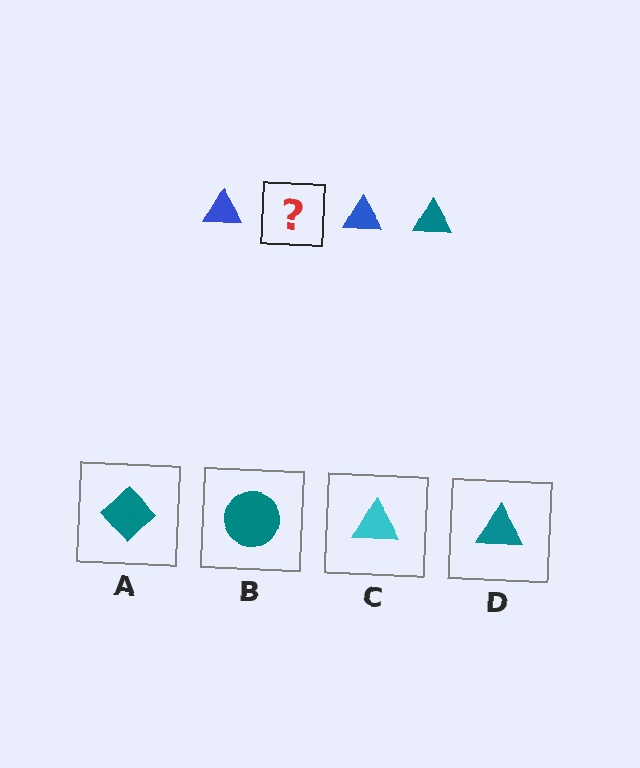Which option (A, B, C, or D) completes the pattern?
D.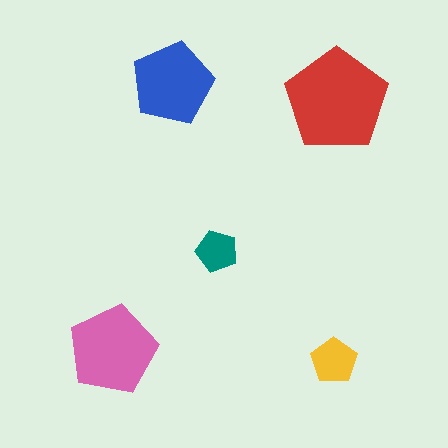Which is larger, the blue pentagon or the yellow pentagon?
The blue one.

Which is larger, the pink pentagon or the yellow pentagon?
The pink one.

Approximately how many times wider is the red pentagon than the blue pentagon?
About 1.5 times wider.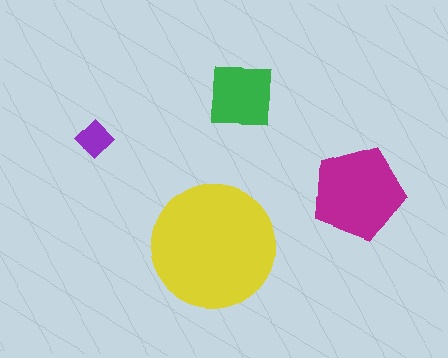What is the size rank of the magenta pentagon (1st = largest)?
2nd.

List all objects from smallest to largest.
The purple diamond, the green square, the magenta pentagon, the yellow circle.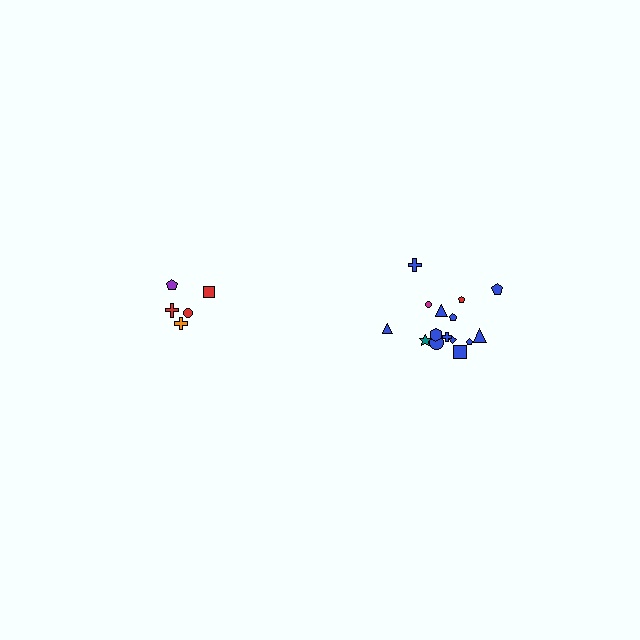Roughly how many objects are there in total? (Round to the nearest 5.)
Roughly 20 objects in total.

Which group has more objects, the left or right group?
The right group.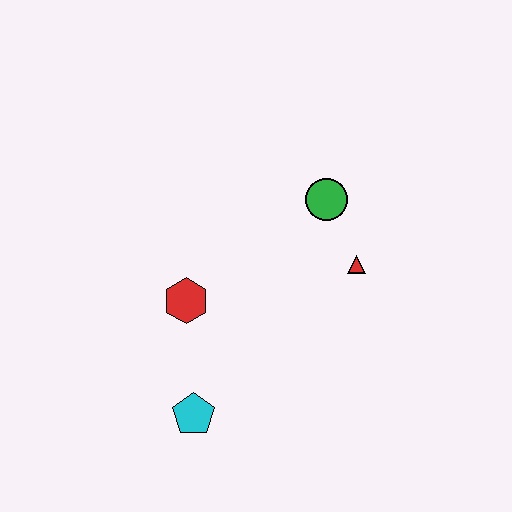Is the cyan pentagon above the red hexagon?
No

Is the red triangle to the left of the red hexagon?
No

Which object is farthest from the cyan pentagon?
The green circle is farthest from the cyan pentagon.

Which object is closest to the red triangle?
The green circle is closest to the red triangle.